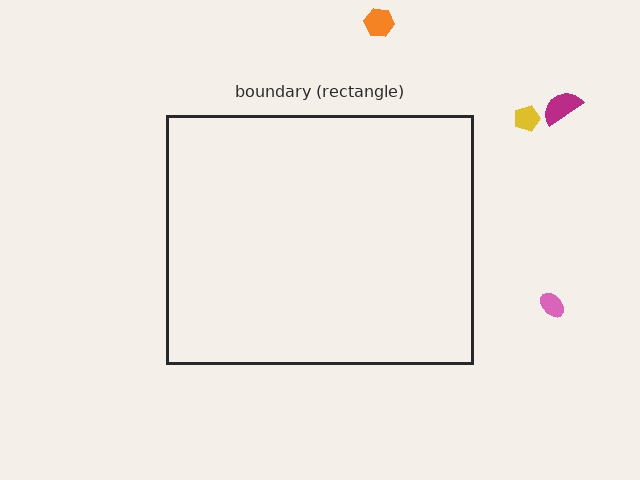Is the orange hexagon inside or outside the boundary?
Outside.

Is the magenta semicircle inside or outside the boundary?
Outside.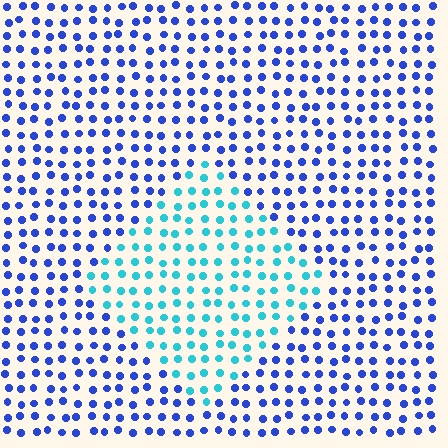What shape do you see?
I see a diamond.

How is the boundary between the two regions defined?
The boundary is defined purely by a slight shift in hue (about 47 degrees). Spacing, size, and orientation are identical on both sides.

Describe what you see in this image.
The image is filled with small blue elements in a uniform arrangement. A diamond-shaped region is visible where the elements are tinted to a slightly different hue, forming a subtle color boundary.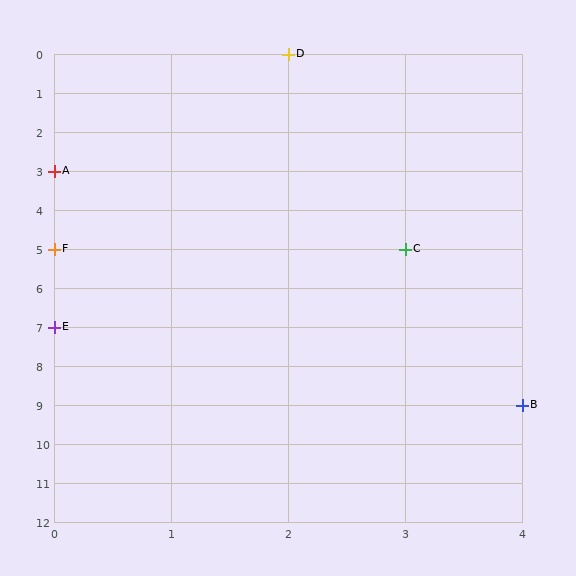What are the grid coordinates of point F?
Point F is at grid coordinates (0, 5).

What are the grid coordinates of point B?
Point B is at grid coordinates (4, 9).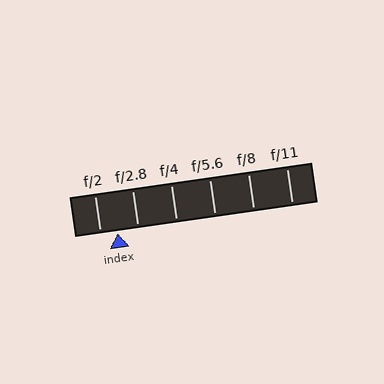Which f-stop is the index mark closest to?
The index mark is closest to f/2.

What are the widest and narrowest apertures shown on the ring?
The widest aperture shown is f/2 and the narrowest is f/11.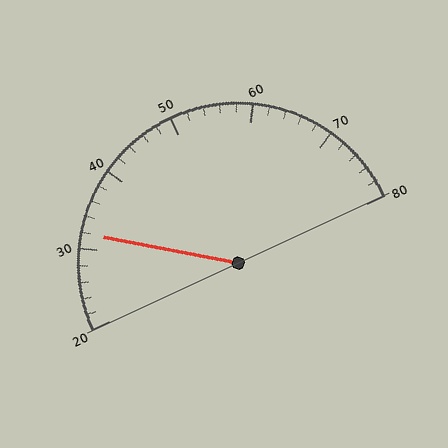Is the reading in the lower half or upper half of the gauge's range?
The reading is in the lower half of the range (20 to 80).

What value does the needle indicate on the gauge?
The needle indicates approximately 32.